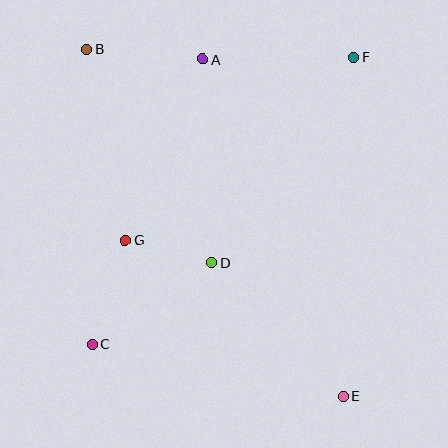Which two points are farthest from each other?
Points B and E are farthest from each other.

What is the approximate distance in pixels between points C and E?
The distance between C and E is approximately 256 pixels.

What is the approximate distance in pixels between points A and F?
The distance between A and F is approximately 151 pixels.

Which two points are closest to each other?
Points D and G are closest to each other.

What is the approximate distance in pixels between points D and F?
The distance between D and F is approximately 250 pixels.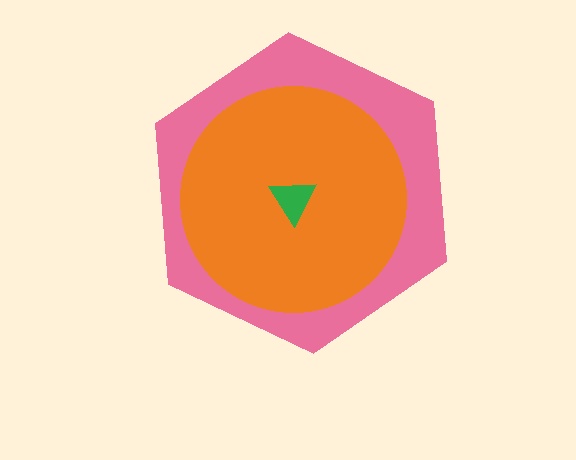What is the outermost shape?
The pink hexagon.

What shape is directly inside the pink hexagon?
The orange circle.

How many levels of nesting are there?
3.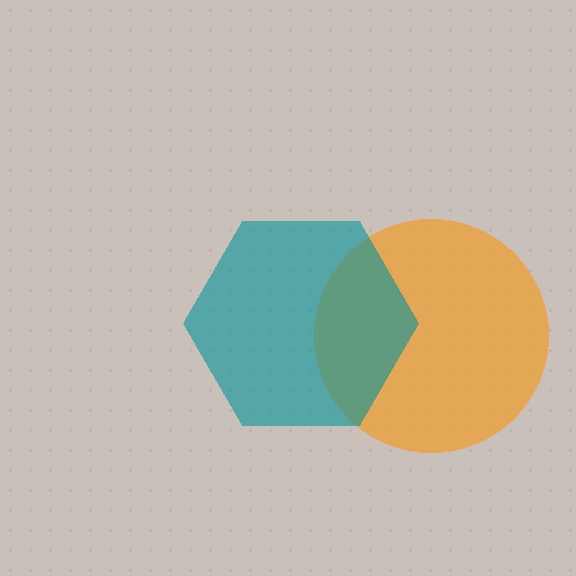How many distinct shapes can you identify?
There are 2 distinct shapes: an orange circle, a teal hexagon.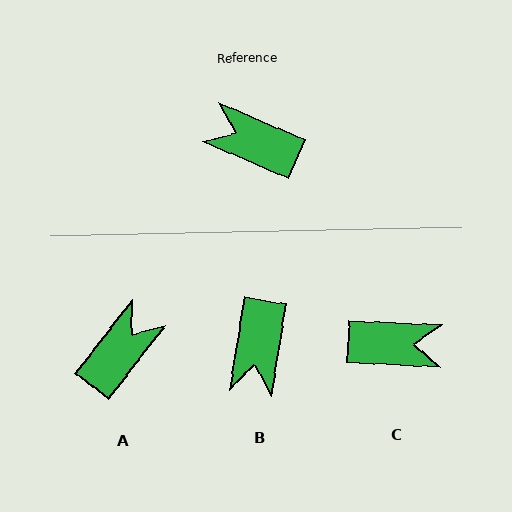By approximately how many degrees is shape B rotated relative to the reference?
Approximately 104 degrees counter-clockwise.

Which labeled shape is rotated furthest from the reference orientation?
C, about 160 degrees away.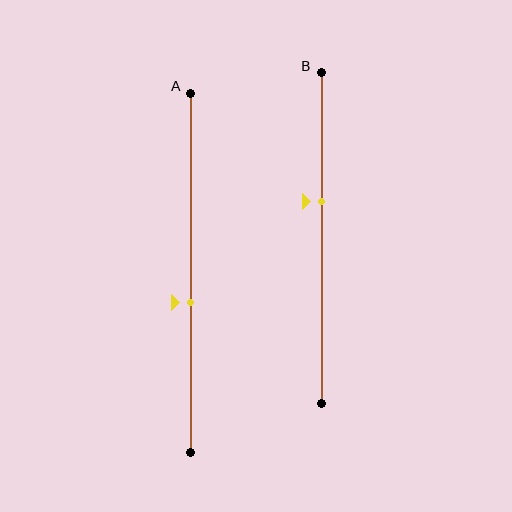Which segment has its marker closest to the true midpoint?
Segment A has its marker closest to the true midpoint.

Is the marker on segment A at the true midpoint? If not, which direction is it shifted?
No, the marker on segment A is shifted downward by about 8% of the segment length.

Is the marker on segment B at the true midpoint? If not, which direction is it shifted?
No, the marker on segment B is shifted upward by about 11% of the segment length.